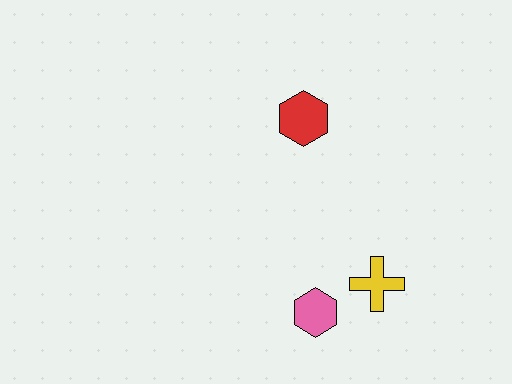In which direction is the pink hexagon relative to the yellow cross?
The pink hexagon is to the left of the yellow cross.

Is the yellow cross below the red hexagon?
Yes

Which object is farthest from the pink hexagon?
The red hexagon is farthest from the pink hexagon.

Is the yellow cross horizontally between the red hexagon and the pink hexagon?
No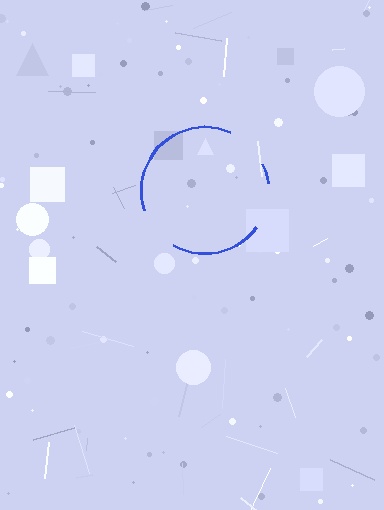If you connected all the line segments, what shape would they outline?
They would outline a circle.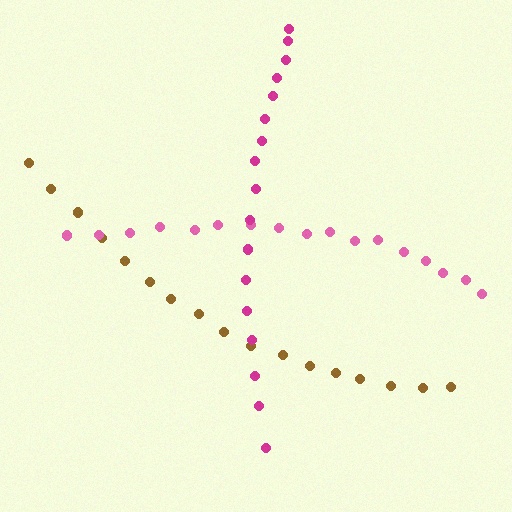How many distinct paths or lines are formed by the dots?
There are 3 distinct paths.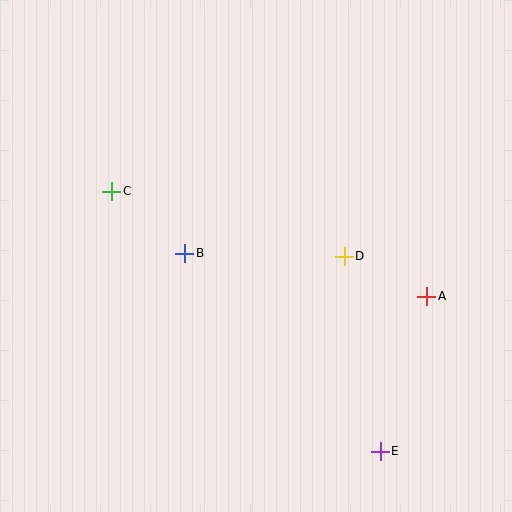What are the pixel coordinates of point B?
Point B is at (185, 253).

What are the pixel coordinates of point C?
Point C is at (112, 191).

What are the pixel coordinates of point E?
Point E is at (380, 451).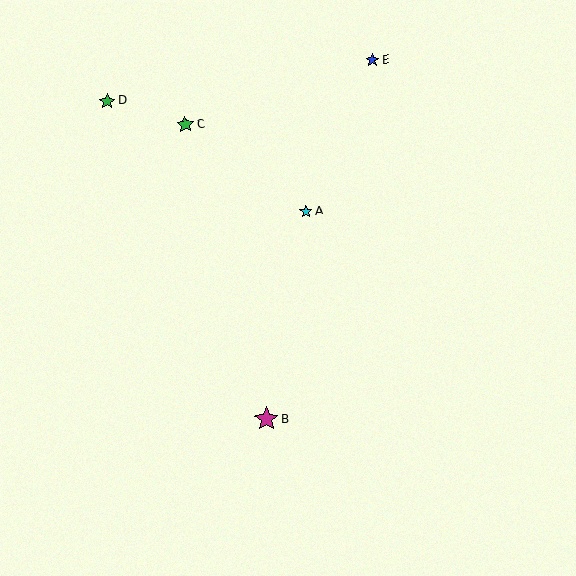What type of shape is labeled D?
Shape D is a green star.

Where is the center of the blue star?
The center of the blue star is at (372, 60).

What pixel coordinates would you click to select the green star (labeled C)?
Click at (185, 124) to select the green star C.